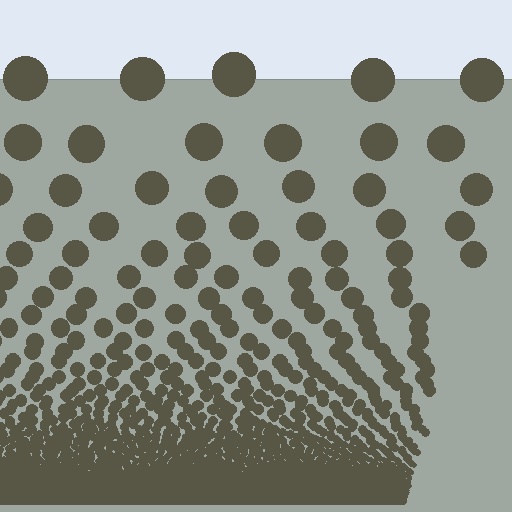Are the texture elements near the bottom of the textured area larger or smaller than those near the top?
Smaller. The gradient is inverted — elements near the bottom are smaller and denser.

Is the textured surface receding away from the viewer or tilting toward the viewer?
The surface appears to tilt toward the viewer. Texture elements get larger and sparser toward the top.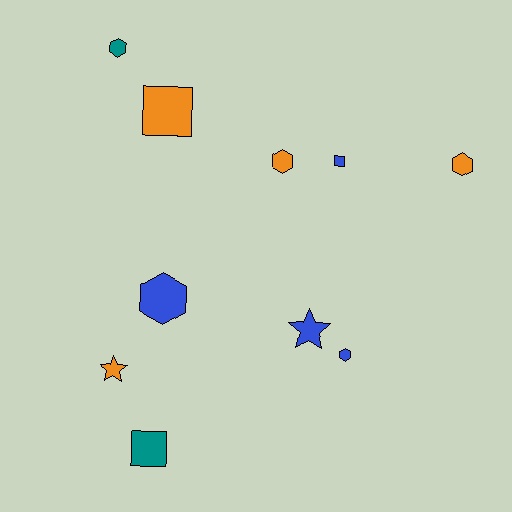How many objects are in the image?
There are 10 objects.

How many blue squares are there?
There is 1 blue square.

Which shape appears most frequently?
Hexagon, with 5 objects.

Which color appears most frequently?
Blue, with 4 objects.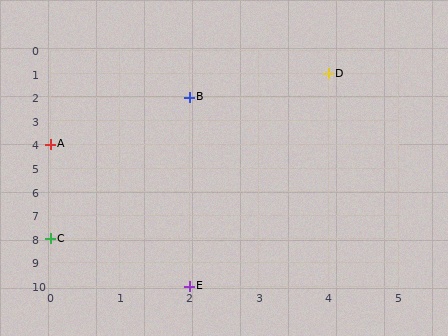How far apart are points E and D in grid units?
Points E and D are 2 columns and 9 rows apart (about 9.2 grid units diagonally).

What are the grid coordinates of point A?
Point A is at grid coordinates (0, 4).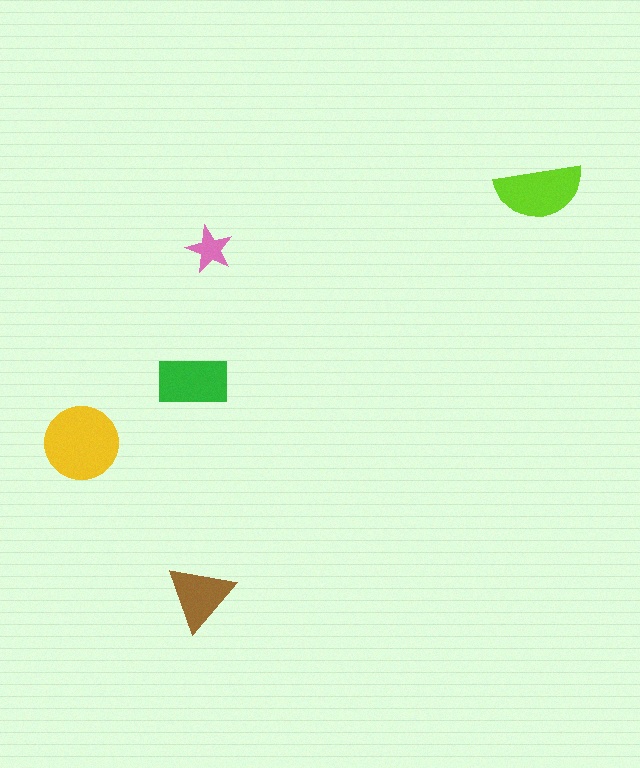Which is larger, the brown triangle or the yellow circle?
The yellow circle.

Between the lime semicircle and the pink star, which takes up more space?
The lime semicircle.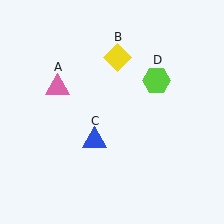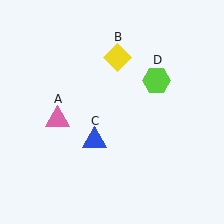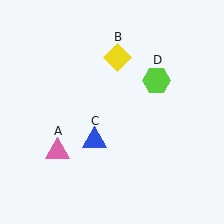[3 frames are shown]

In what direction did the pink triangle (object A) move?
The pink triangle (object A) moved down.